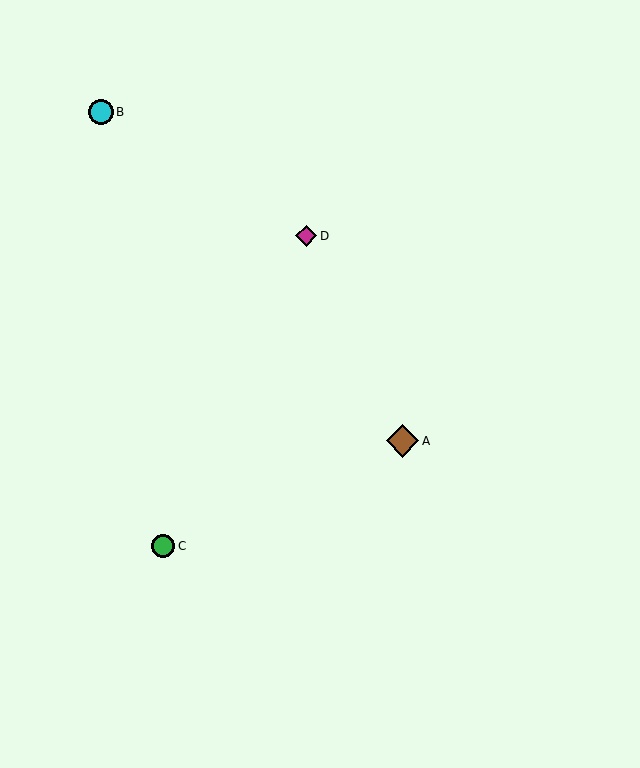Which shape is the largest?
The brown diamond (labeled A) is the largest.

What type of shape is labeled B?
Shape B is a cyan circle.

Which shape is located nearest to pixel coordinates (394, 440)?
The brown diamond (labeled A) at (403, 441) is nearest to that location.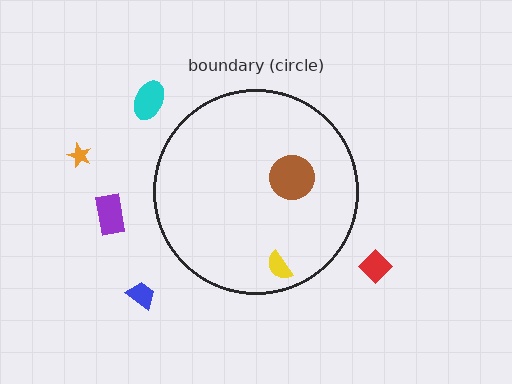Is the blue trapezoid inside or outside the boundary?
Outside.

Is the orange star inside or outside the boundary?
Outside.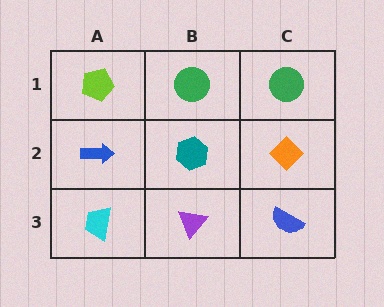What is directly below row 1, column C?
An orange diamond.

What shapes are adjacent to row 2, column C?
A green circle (row 1, column C), a blue semicircle (row 3, column C), a teal hexagon (row 2, column B).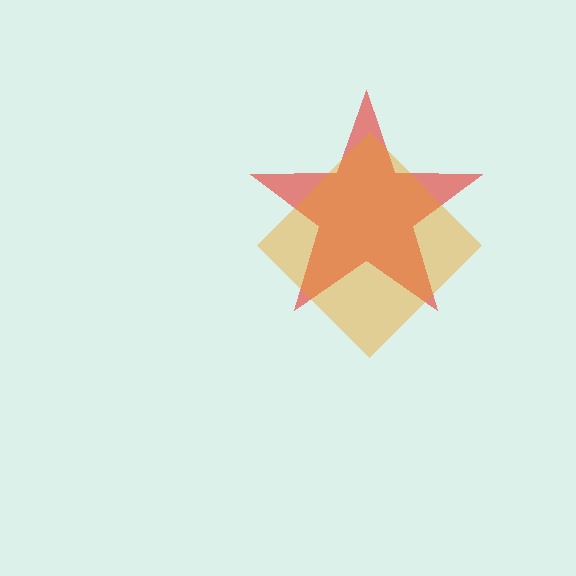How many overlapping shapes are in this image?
There are 2 overlapping shapes in the image.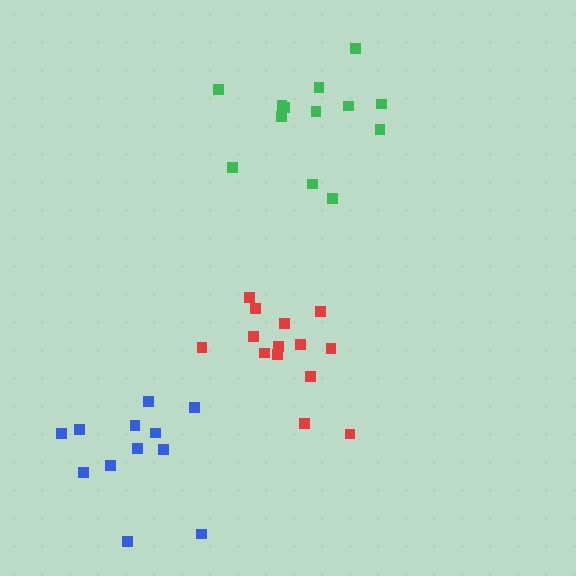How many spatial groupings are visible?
There are 3 spatial groupings.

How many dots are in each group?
Group 1: 13 dots, Group 2: 14 dots, Group 3: 12 dots (39 total).